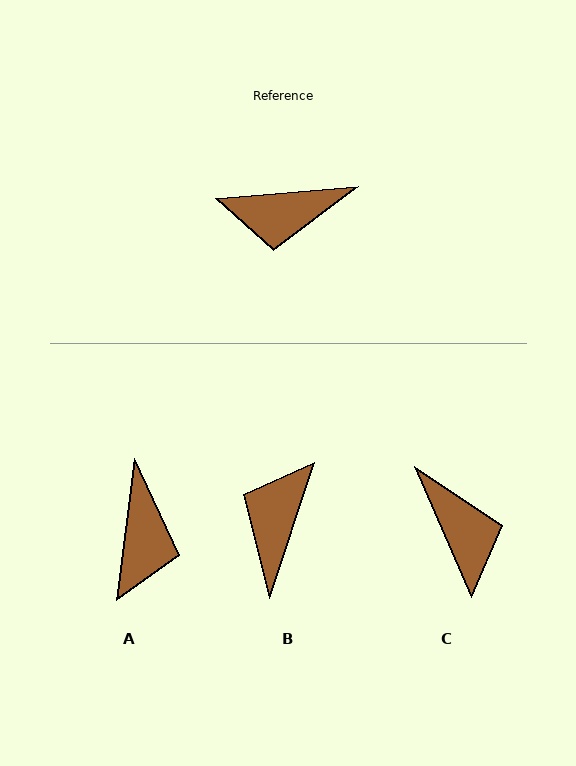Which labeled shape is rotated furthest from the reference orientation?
B, about 113 degrees away.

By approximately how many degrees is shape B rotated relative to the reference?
Approximately 113 degrees clockwise.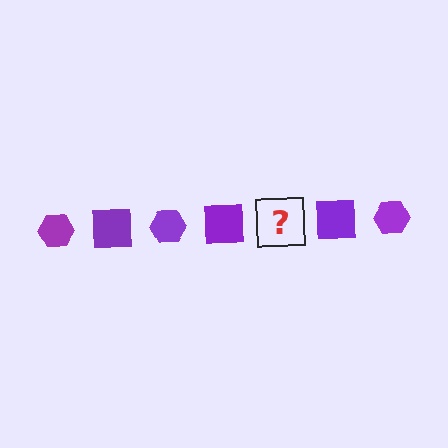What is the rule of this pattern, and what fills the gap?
The rule is that the pattern cycles through hexagon, square shapes in purple. The gap should be filled with a purple hexagon.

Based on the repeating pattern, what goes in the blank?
The blank should be a purple hexagon.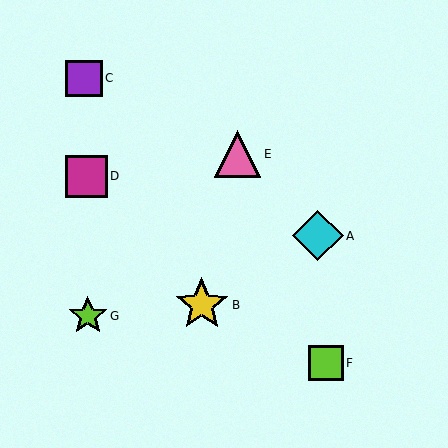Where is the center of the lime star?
The center of the lime star is at (88, 316).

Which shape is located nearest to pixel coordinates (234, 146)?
The pink triangle (labeled E) at (237, 154) is nearest to that location.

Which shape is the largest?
The yellow star (labeled B) is the largest.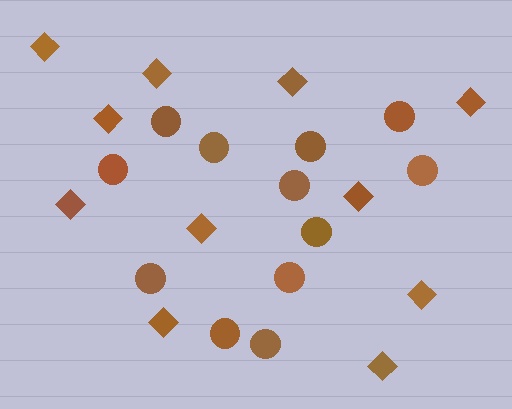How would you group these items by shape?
There are 2 groups: one group of circles (12) and one group of diamonds (11).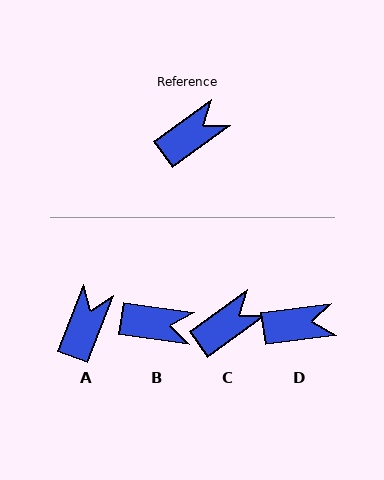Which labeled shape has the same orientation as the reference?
C.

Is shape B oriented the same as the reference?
No, it is off by about 44 degrees.